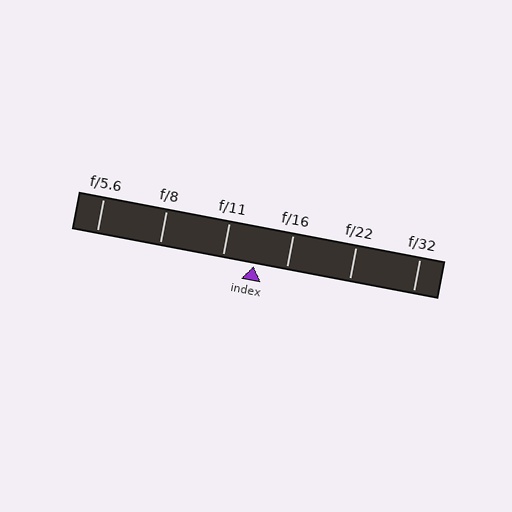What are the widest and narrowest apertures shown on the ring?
The widest aperture shown is f/5.6 and the narrowest is f/32.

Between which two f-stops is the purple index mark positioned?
The index mark is between f/11 and f/16.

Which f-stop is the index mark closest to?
The index mark is closest to f/11.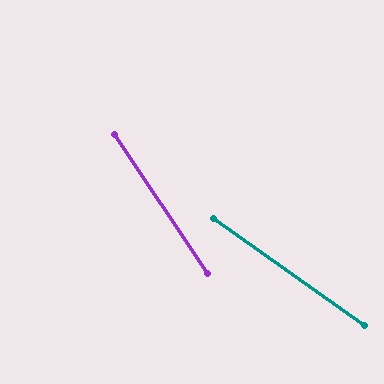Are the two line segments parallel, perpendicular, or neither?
Neither parallel nor perpendicular — they differ by about 21°.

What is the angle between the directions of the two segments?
Approximately 21 degrees.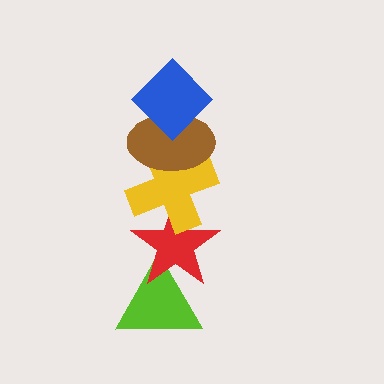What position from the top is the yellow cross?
The yellow cross is 3rd from the top.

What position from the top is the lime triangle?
The lime triangle is 5th from the top.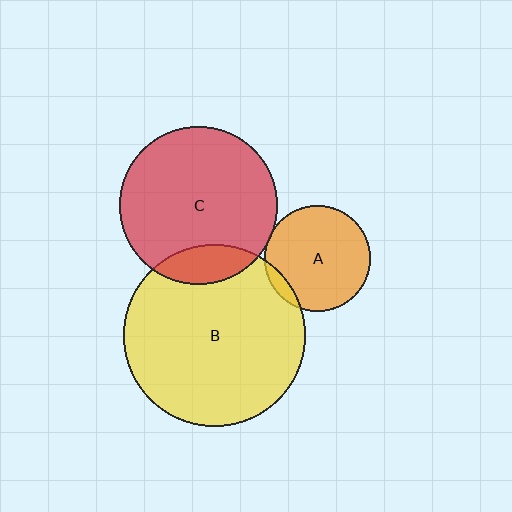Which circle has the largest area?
Circle B (yellow).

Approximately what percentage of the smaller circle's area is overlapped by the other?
Approximately 15%.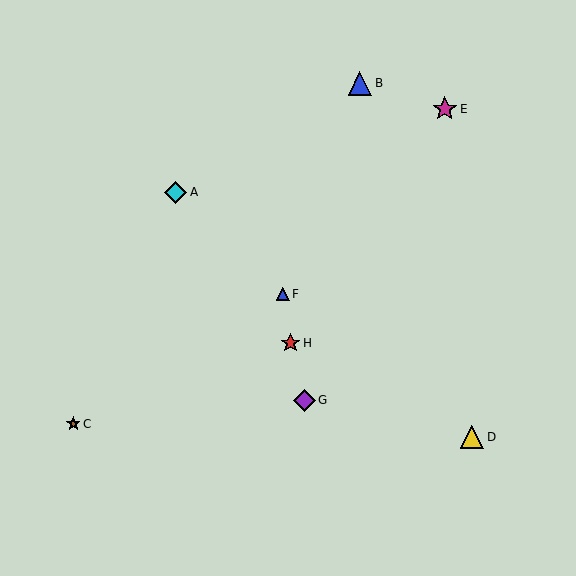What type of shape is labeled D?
Shape D is a yellow triangle.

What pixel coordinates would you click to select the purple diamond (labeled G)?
Click at (304, 400) to select the purple diamond G.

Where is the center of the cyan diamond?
The center of the cyan diamond is at (176, 193).